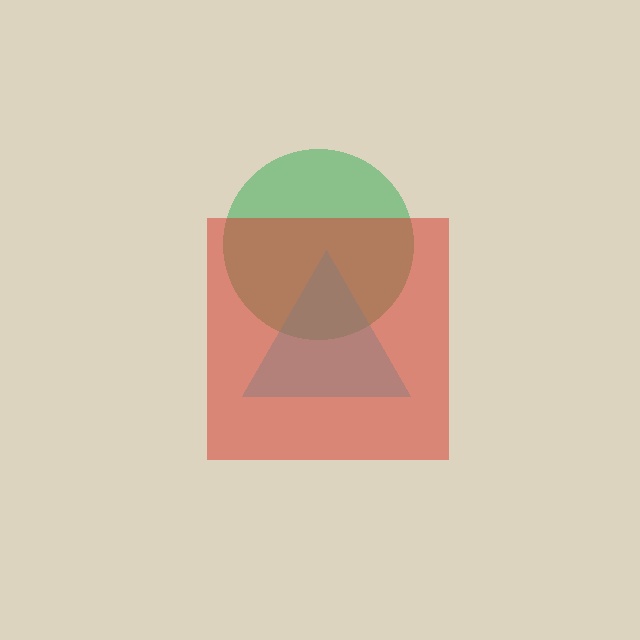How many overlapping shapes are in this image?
There are 3 overlapping shapes in the image.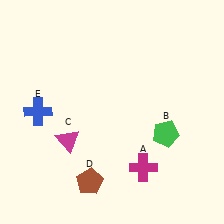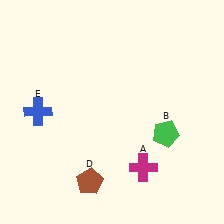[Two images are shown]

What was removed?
The magenta triangle (C) was removed in Image 2.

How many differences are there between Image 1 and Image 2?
There is 1 difference between the two images.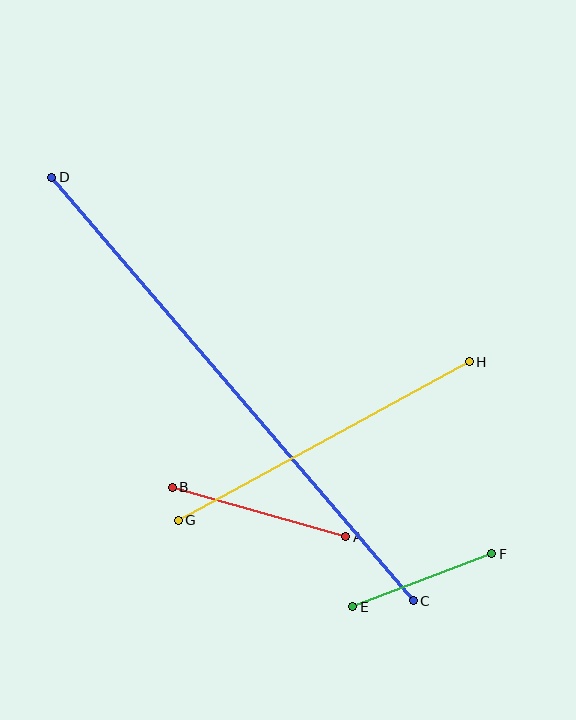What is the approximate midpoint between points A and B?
The midpoint is at approximately (259, 512) pixels.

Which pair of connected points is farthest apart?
Points C and D are farthest apart.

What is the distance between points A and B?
The distance is approximately 180 pixels.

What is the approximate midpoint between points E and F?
The midpoint is at approximately (422, 580) pixels.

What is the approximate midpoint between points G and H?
The midpoint is at approximately (324, 441) pixels.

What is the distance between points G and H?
The distance is approximately 331 pixels.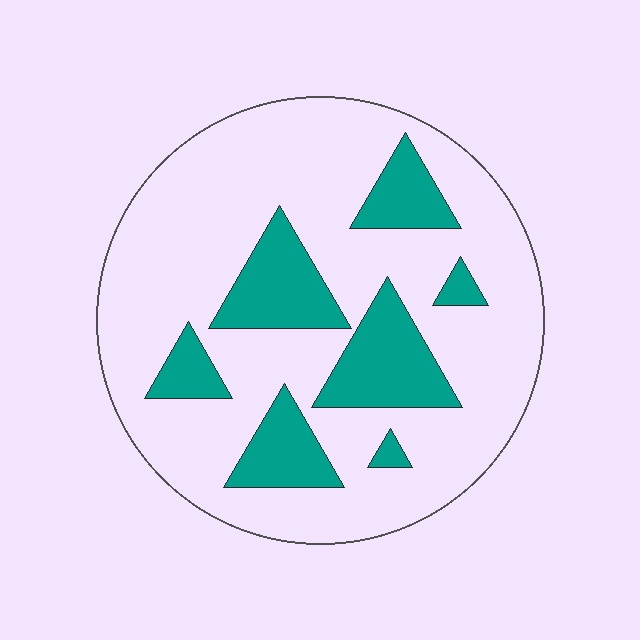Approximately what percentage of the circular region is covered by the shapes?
Approximately 25%.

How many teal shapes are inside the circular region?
7.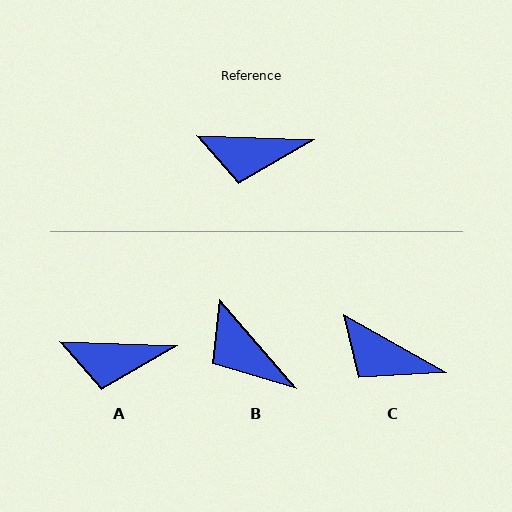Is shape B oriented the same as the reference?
No, it is off by about 47 degrees.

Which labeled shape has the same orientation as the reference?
A.